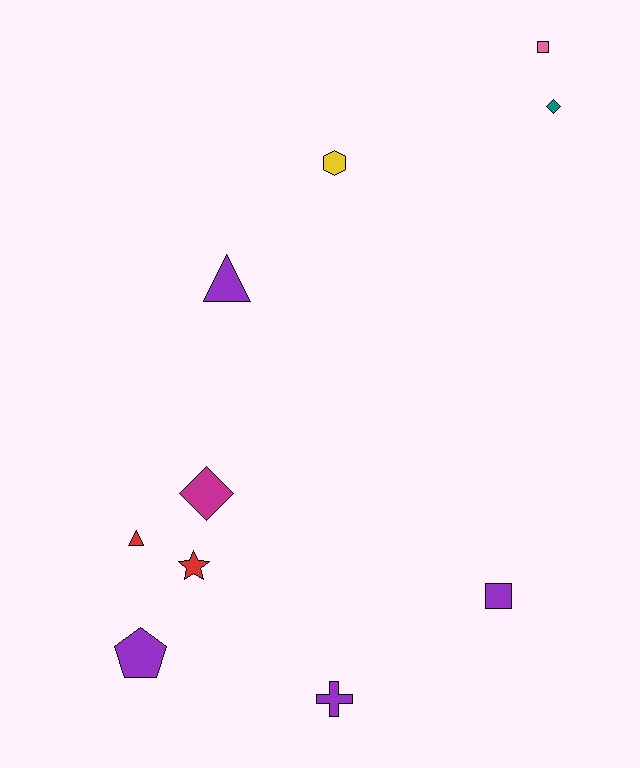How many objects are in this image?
There are 10 objects.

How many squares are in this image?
There are 2 squares.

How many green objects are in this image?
There are no green objects.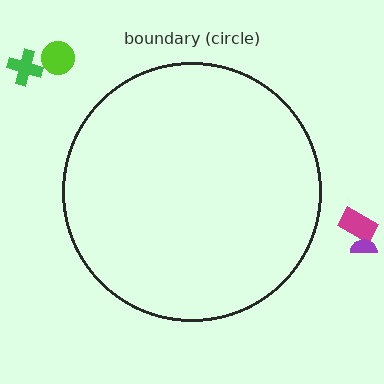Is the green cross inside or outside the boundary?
Outside.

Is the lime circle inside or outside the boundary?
Outside.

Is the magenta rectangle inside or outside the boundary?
Outside.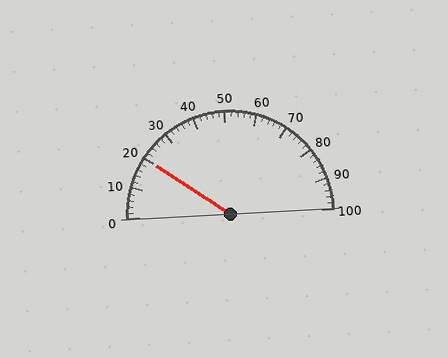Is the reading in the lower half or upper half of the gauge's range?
The reading is in the lower half of the range (0 to 100).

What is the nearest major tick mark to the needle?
The nearest major tick mark is 20.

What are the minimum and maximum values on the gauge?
The gauge ranges from 0 to 100.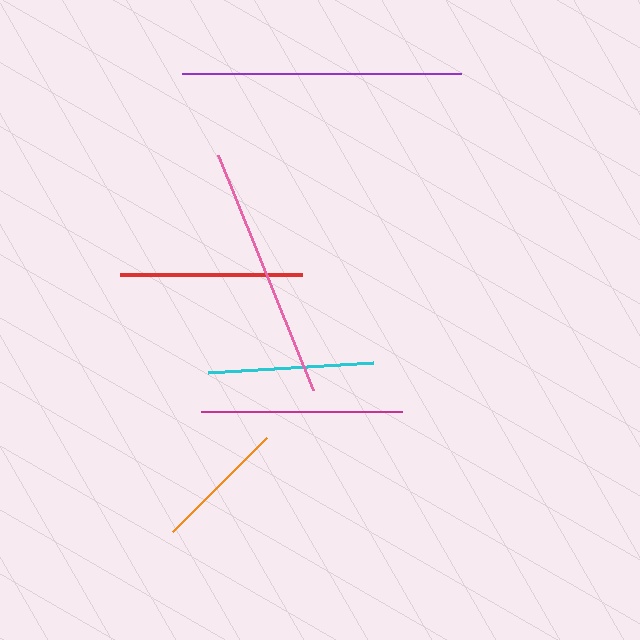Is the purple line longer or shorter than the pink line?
The purple line is longer than the pink line.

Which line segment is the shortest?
The orange line is the shortest at approximately 133 pixels.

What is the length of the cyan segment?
The cyan segment is approximately 165 pixels long.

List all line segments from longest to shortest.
From longest to shortest: purple, pink, magenta, red, cyan, orange.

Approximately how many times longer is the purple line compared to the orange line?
The purple line is approximately 2.1 times the length of the orange line.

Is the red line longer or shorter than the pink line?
The pink line is longer than the red line.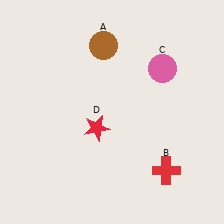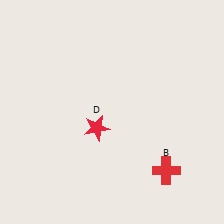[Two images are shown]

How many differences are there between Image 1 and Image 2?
There are 2 differences between the two images.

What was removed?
The pink circle (C), the brown circle (A) were removed in Image 2.